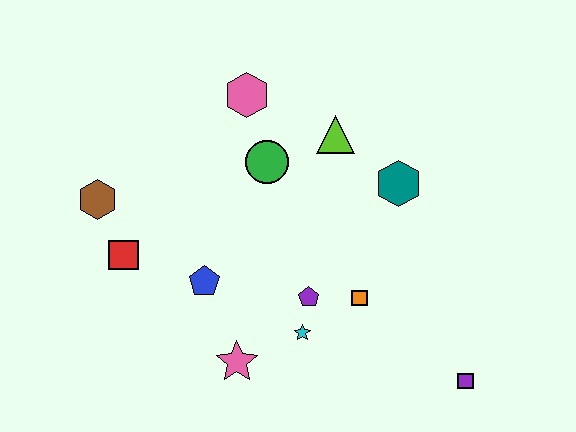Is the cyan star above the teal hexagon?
No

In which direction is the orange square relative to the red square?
The orange square is to the right of the red square.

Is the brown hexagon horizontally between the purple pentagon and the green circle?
No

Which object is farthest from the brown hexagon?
The purple square is farthest from the brown hexagon.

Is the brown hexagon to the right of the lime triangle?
No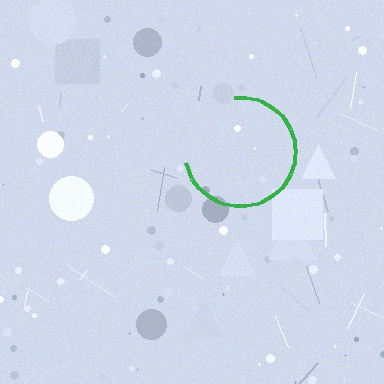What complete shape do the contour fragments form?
The contour fragments form a circle.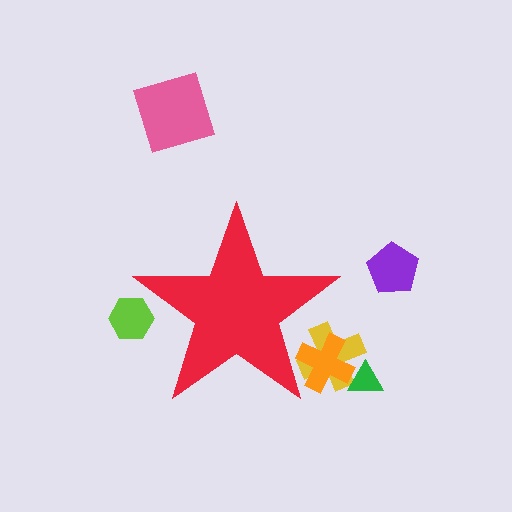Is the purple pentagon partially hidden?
No, the purple pentagon is fully visible.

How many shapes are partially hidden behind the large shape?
3 shapes are partially hidden.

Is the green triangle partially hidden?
No, the green triangle is fully visible.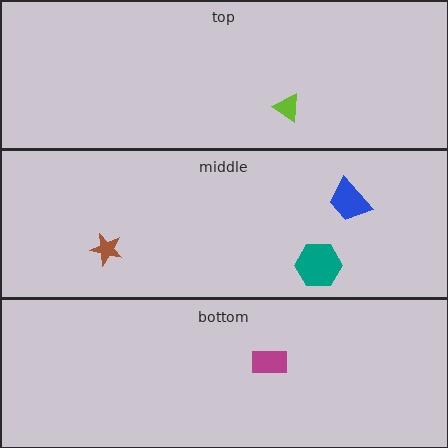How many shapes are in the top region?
1.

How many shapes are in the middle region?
3.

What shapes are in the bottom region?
The magenta rectangle.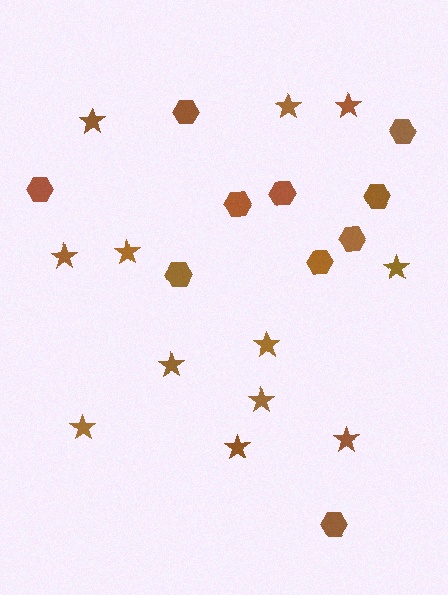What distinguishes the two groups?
There are 2 groups: one group of stars (12) and one group of hexagons (10).